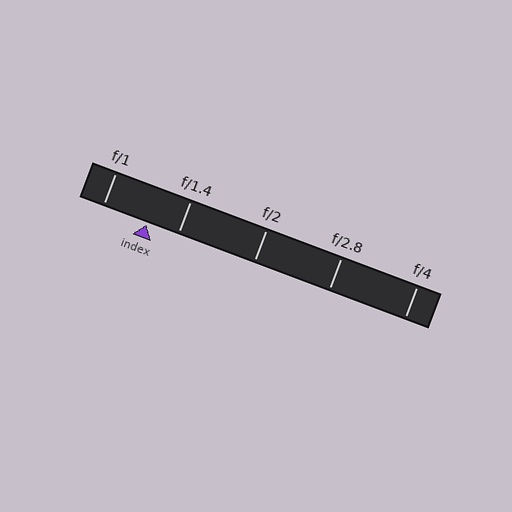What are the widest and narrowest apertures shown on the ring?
The widest aperture shown is f/1 and the narrowest is f/4.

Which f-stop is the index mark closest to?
The index mark is closest to f/1.4.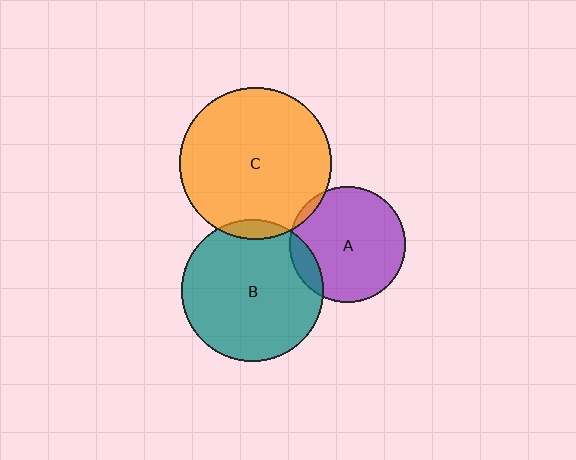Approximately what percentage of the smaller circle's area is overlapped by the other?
Approximately 10%.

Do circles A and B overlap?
Yes.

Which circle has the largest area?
Circle C (orange).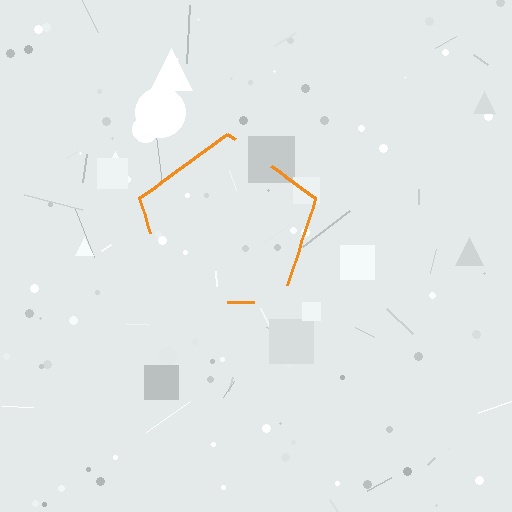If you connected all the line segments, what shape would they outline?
They would outline a pentagon.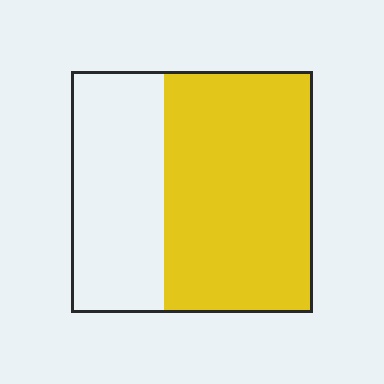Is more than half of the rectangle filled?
Yes.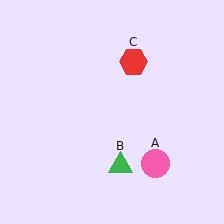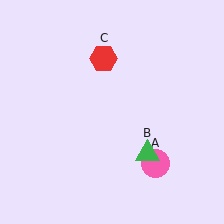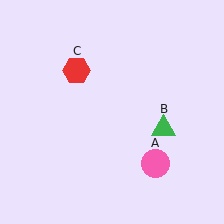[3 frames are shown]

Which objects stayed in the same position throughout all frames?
Pink circle (object A) remained stationary.